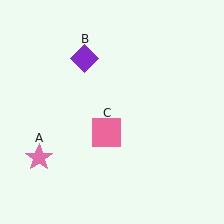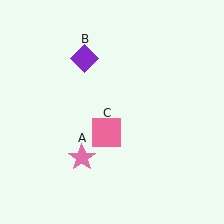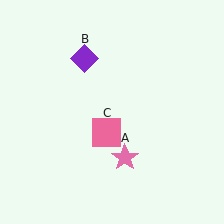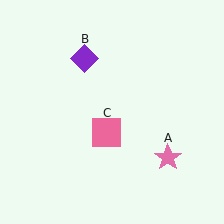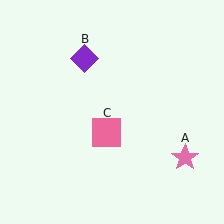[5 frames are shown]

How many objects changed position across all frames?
1 object changed position: pink star (object A).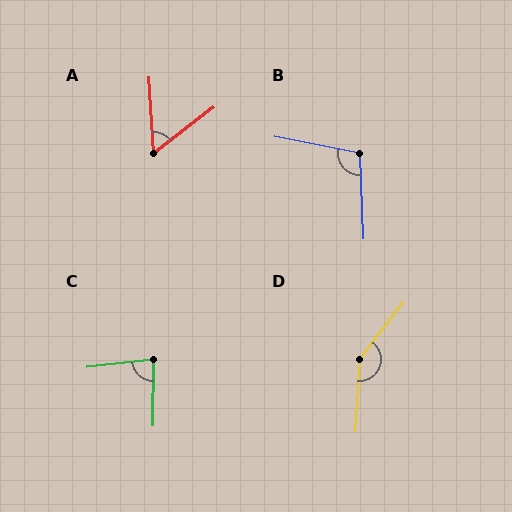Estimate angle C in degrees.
Approximately 83 degrees.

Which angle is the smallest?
A, at approximately 56 degrees.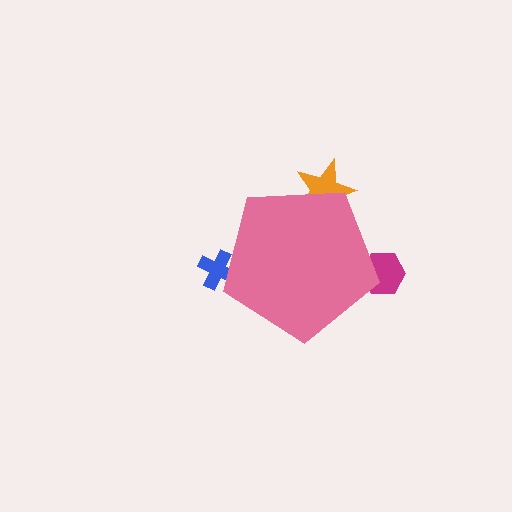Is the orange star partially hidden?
Yes, the orange star is partially hidden behind the pink pentagon.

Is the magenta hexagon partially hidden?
Yes, the magenta hexagon is partially hidden behind the pink pentagon.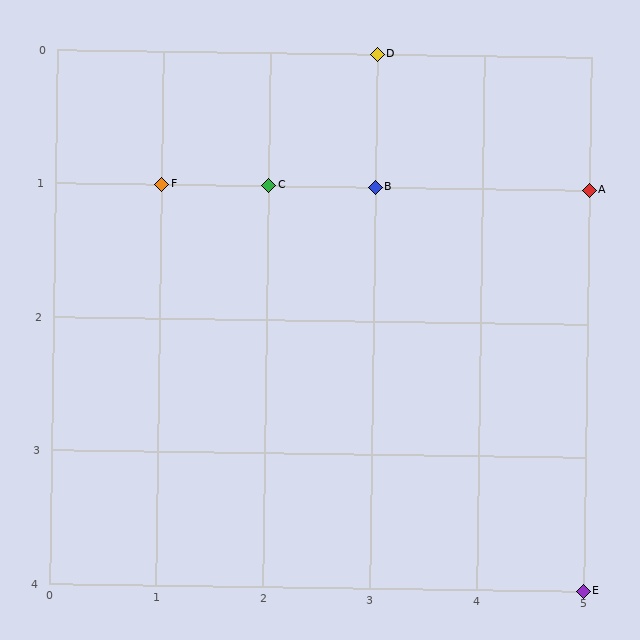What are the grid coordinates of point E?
Point E is at grid coordinates (5, 4).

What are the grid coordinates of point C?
Point C is at grid coordinates (2, 1).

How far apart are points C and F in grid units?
Points C and F are 1 column apart.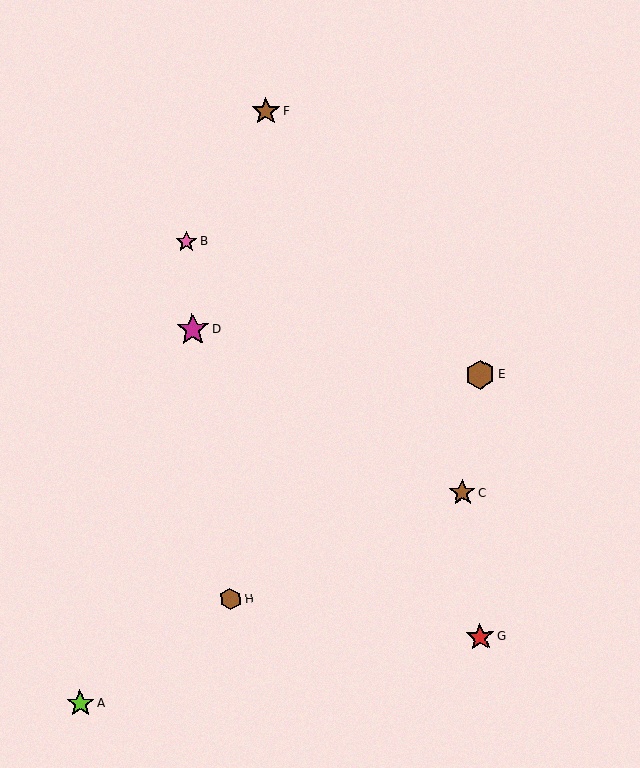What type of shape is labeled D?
Shape D is a magenta star.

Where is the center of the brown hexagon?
The center of the brown hexagon is at (480, 375).